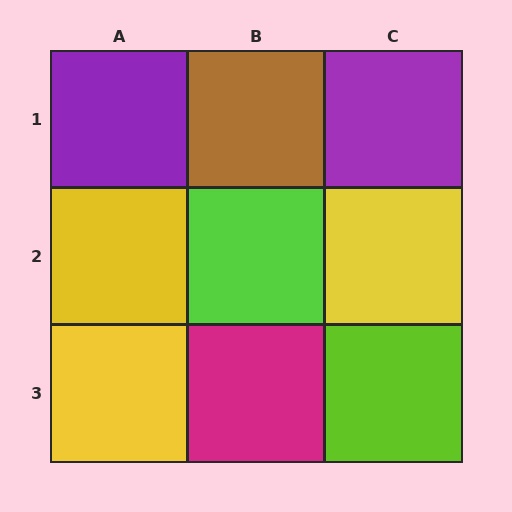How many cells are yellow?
3 cells are yellow.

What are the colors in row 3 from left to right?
Yellow, magenta, lime.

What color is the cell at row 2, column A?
Yellow.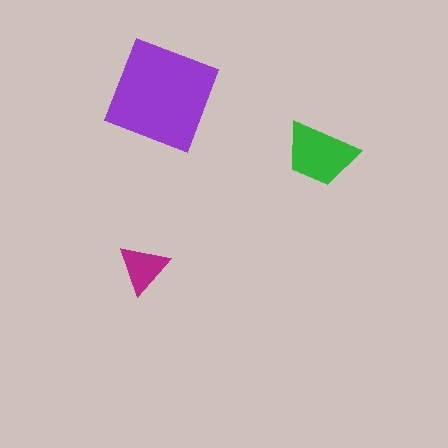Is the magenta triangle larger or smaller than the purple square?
Smaller.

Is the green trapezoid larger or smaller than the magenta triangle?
Larger.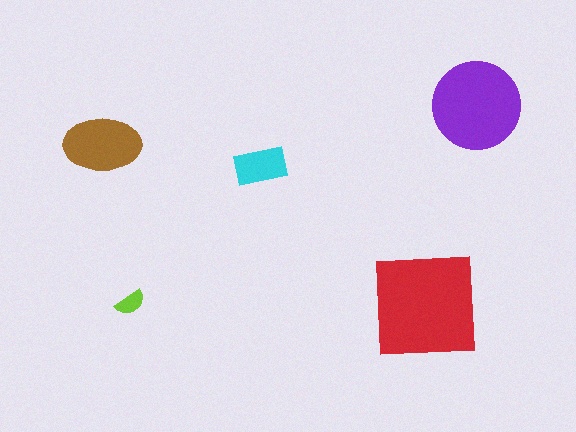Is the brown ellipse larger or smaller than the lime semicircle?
Larger.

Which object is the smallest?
The lime semicircle.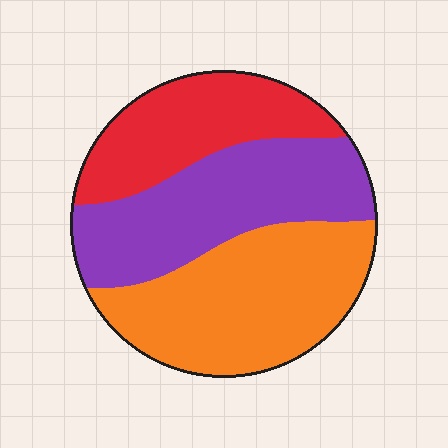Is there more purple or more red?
Purple.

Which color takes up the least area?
Red, at roughly 25%.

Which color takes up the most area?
Orange, at roughly 40%.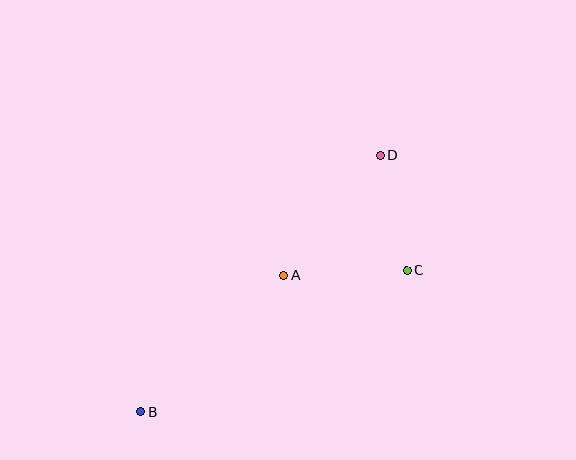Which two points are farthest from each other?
Points B and D are farthest from each other.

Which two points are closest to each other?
Points C and D are closest to each other.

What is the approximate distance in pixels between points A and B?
The distance between A and B is approximately 197 pixels.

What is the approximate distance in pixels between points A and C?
The distance between A and C is approximately 124 pixels.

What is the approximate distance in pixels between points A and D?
The distance between A and D is approximately 155 pixels.